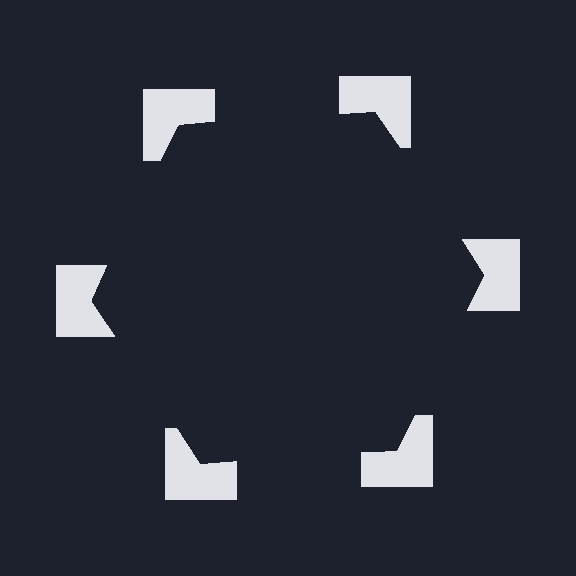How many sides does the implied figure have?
6 sides.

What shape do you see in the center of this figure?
An illusory hexagon — its edges are inferred from the aligned wedge cuts in the notched squares, not physically drawn.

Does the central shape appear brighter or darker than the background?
It typically appears slightly darker than the background, even though no actual brightness change is drawn.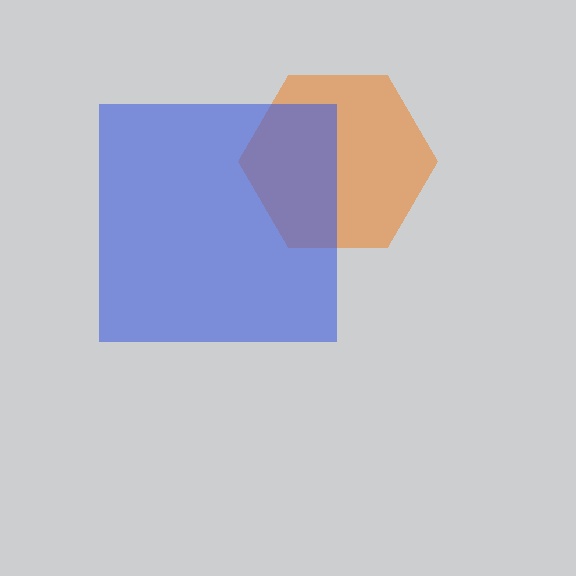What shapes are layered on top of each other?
The layered shapes are: an orange hexagon, a blue square.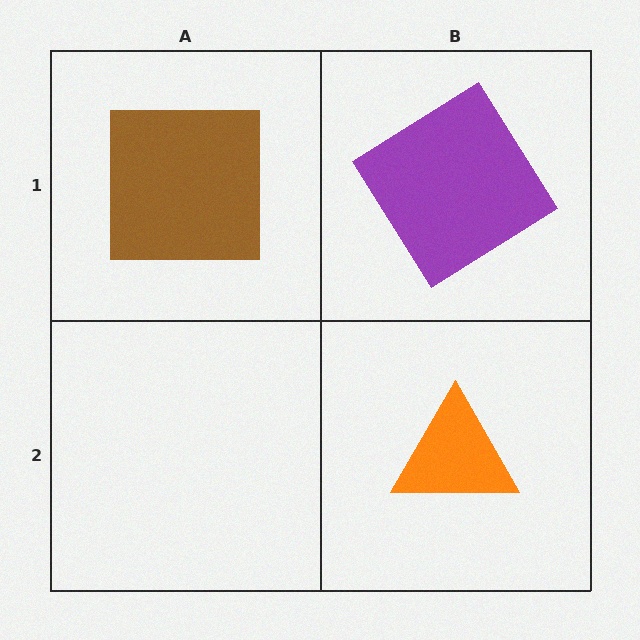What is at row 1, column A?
A brown square.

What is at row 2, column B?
An orange triangle.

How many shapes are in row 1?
2 shapes.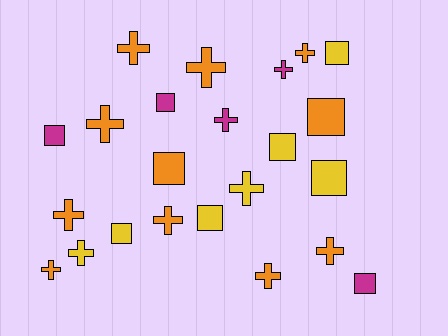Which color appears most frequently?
Orange, with 11 objects.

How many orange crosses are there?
There are 9 orange crosses.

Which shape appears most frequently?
Cross, with 13 objects.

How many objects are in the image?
There are 23 objects.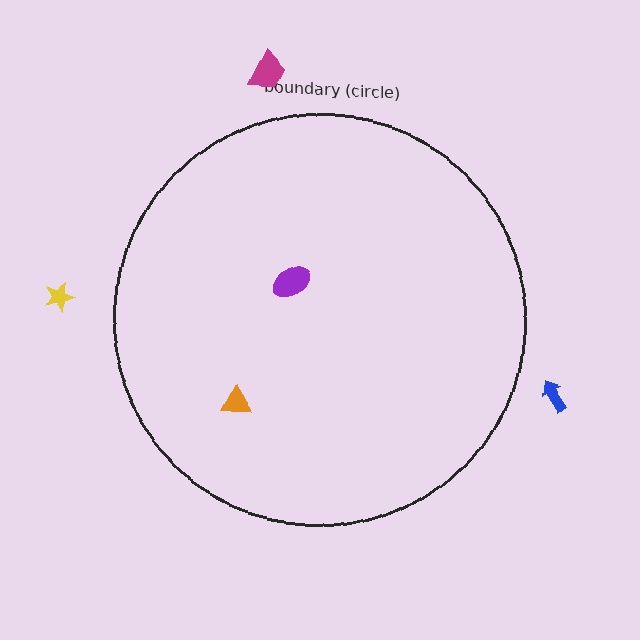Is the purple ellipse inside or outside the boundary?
Inside.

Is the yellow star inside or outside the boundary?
Outside.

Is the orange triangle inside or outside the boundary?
Inside.